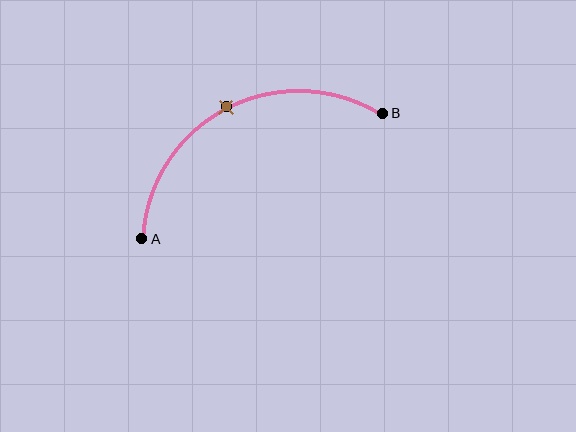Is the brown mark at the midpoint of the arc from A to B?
Yes. The brown mark lies on the arc at equal arc-length from both A and B — it is the arc midpoint.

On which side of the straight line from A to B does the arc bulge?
The arc bulges above the straight line connecting A and B.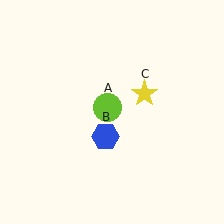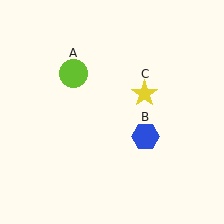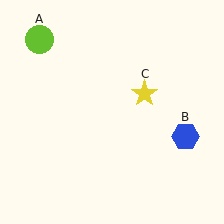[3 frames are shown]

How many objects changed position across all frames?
2 objects changed position: lime circle (object A), blue hexagon (object B).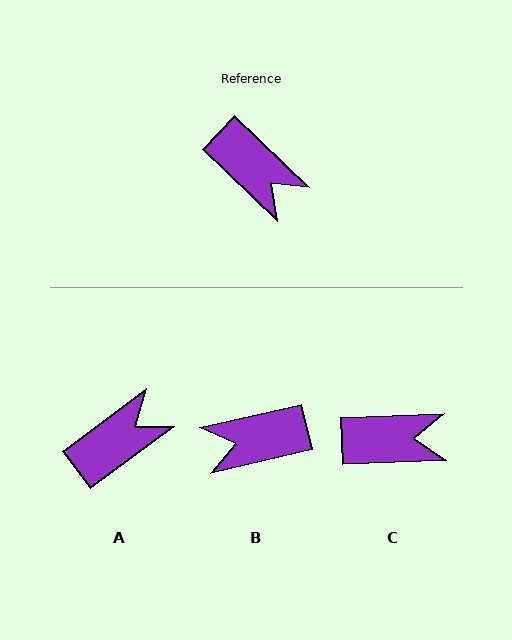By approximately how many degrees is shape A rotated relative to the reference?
Approximately 80 degrees counter-clockwise.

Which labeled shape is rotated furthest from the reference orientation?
B, about 124 degrees away.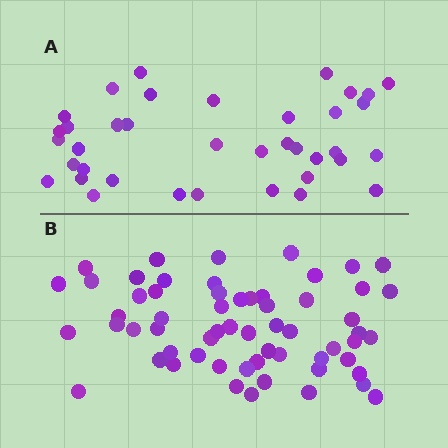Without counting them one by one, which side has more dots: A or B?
Region B (the bottom region) has more dots.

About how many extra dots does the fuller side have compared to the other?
Region B has approximately 20 more dots than region A.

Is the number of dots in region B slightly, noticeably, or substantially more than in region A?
Region B has substantially more. The ratio is roughly 1.6 to 1.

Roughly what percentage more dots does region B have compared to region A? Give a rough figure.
About 60% more.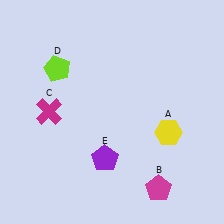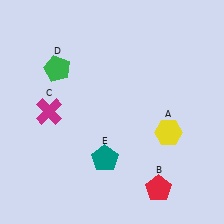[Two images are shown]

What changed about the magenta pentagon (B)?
In Image 1, B is magenta. In Image 2, it changed to red.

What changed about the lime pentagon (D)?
In Image 1, D is lime. In Image 2, it changed to green.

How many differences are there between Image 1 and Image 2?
There are 3 differences between the two images.